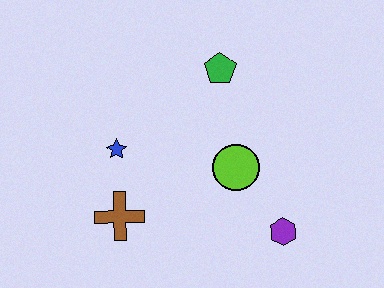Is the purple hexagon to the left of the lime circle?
No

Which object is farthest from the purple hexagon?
The blue star is farthest from the purple hexagon.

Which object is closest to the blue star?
The brown cross is closest to the blue star.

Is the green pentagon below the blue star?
No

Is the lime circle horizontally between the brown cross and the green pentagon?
No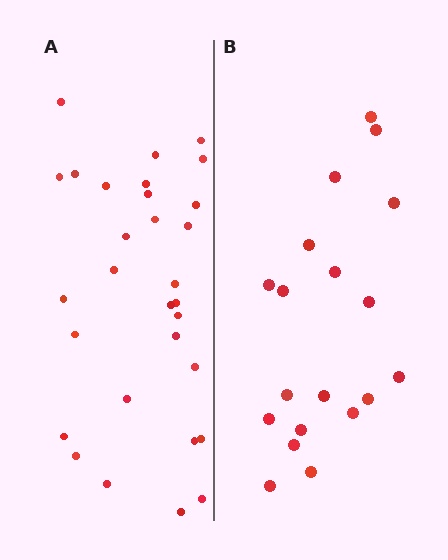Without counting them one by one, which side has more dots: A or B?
Region A (the left region) has more dots.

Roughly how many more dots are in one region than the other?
Region A has roughly 12 or so more dots than region B.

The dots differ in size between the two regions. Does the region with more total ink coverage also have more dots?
No. Region B has more total ink coverage because its dots are larger, but region A actually contains more individual dots. Total area can be misleading — the number of items is what matters here.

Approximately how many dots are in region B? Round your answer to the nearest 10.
About 20 dots. (The exact count is 19, which rounds to 20.)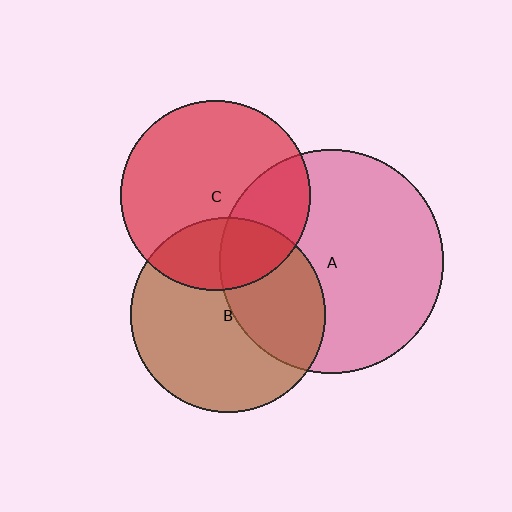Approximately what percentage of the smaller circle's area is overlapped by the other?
Approximately 30%.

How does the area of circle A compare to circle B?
Approximately 1.3 times.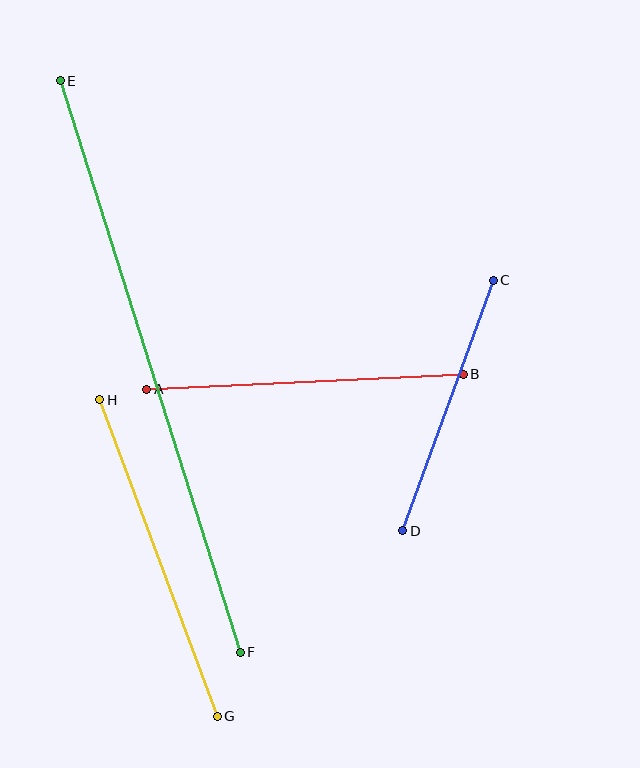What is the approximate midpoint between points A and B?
The midpoint is at approximately (305, 382) pixels.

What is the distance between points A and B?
The distance is approximately 317 pixels.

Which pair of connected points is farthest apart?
Points E and F are farthest apart.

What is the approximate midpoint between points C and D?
The midpoint is at approximately (448, 406) pixels.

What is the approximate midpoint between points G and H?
The midpoint is at approximately (159, 558) pixels.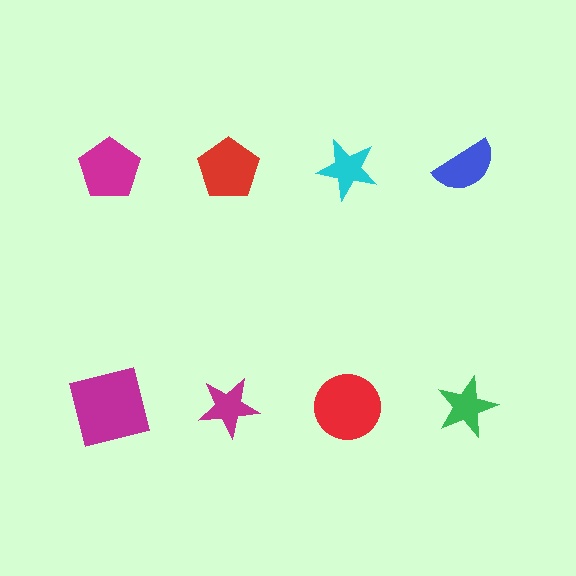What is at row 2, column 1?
A magenta square.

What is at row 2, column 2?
A magenta star.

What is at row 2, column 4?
A green star.